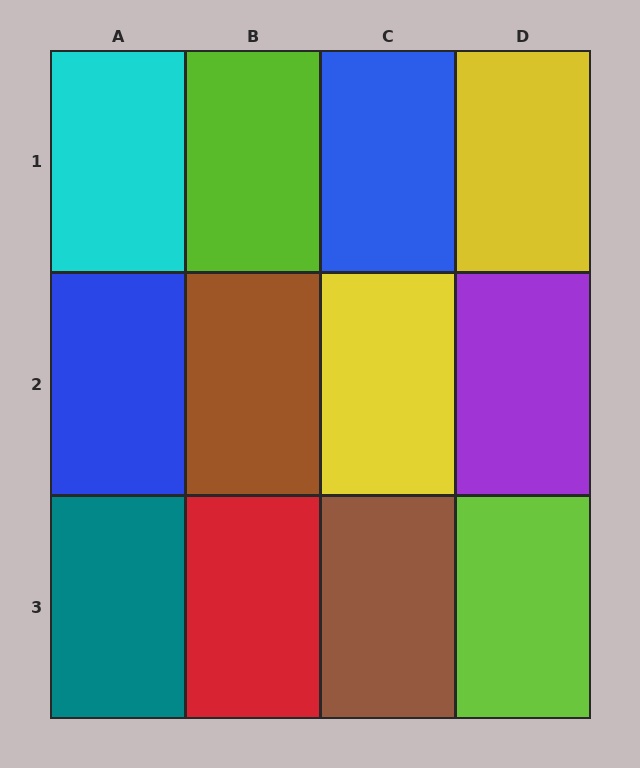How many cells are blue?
2 cells are blue.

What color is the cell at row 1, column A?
Cyan.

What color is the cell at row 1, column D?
Yellow.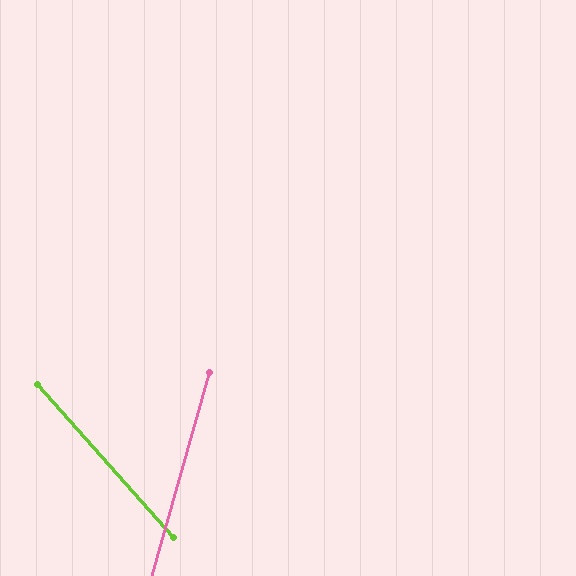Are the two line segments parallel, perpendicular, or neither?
Neither parallel nor perpendicular — they differ by about 57°.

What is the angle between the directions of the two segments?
Approximately 57 degrees.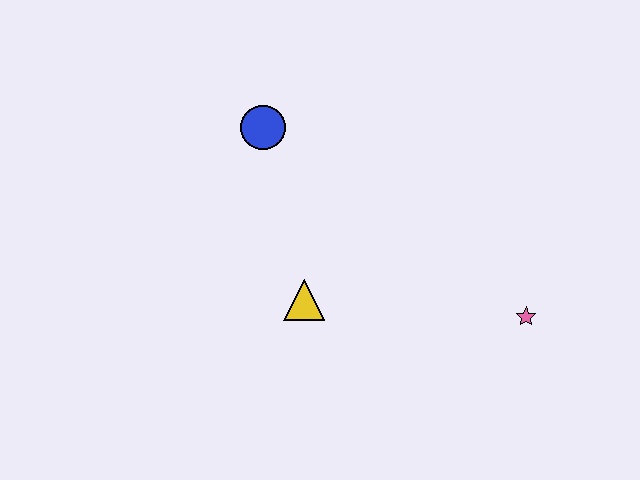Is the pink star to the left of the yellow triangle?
No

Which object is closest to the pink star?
The yellow triangle is closest to the pink star.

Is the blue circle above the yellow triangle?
Yes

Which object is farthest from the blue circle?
The pink star is farthest from the blue circle.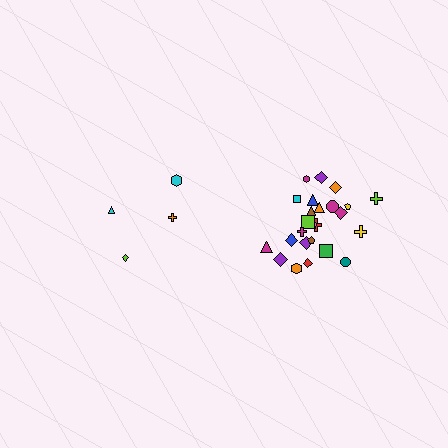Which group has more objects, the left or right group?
The right group.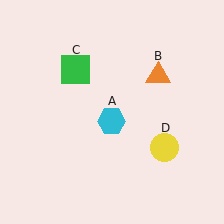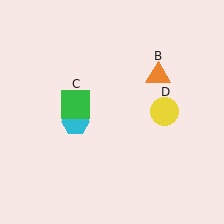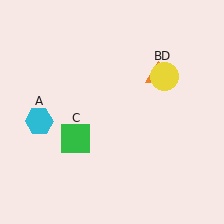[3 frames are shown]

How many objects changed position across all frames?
3 objects changed position: cyan hexagon (object A), green square (object C), yellow circle (object D).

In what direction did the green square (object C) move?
The green square (object C) moved down.